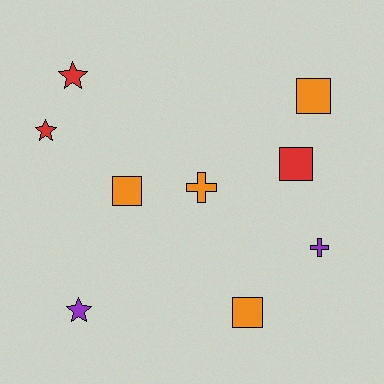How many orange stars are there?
There are no orange stars.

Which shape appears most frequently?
Square, with 4 objects.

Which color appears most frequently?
Orange, with 4 objects.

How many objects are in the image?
There are 9 objects.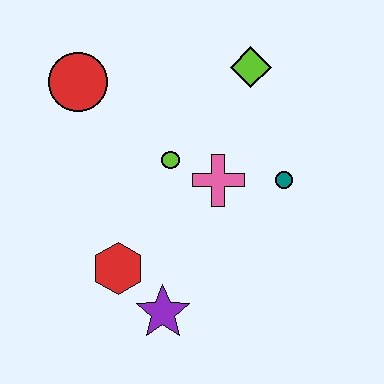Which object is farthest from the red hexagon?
The lime diamond is farthest from the red hexagon.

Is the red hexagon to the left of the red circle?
No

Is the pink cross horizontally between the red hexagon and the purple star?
No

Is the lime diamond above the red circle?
Yes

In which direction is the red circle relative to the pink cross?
The red circle is to the left of the pink cross.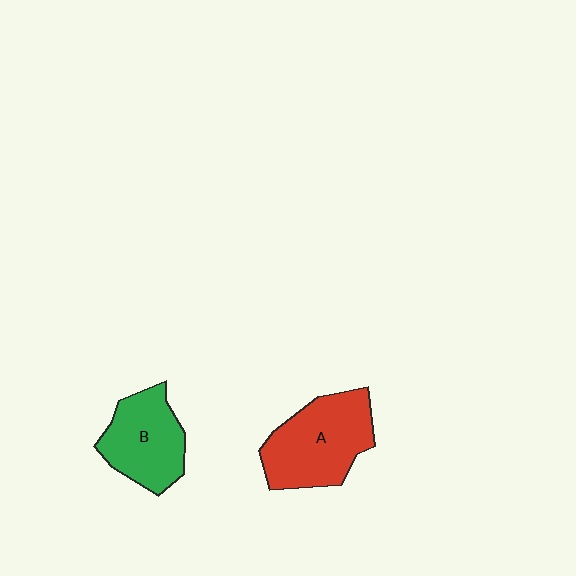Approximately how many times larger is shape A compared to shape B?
Approximately 1.3 times.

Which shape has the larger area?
Shape A (red).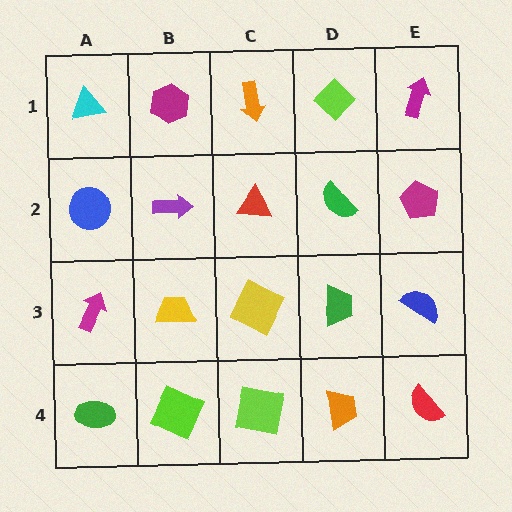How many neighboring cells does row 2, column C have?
4.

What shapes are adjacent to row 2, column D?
A lime diamond (row 1, column D), a green trapezoid (row 3, column D), a red triangle (row 2, column C), a magenta pentagon (row 2, column E).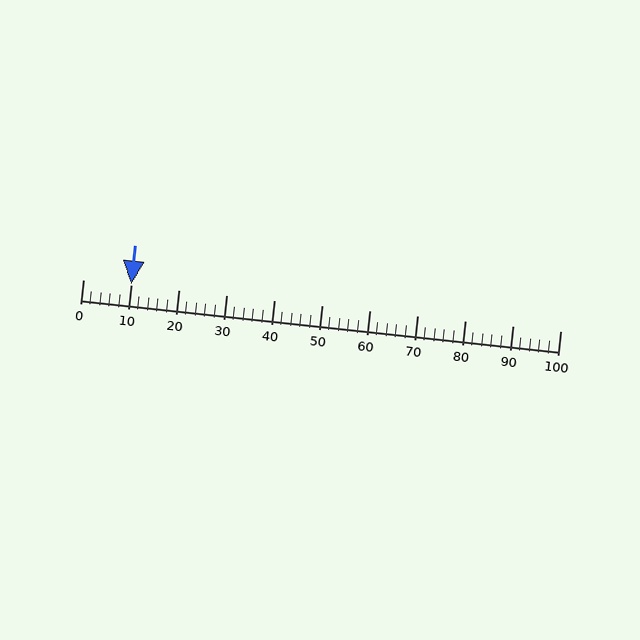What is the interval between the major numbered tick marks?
The major tick marks are spaced 10 units apart.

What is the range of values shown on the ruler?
The ruler shows values from 0 to 100.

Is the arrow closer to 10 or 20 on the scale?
The arrow is closer to 10.